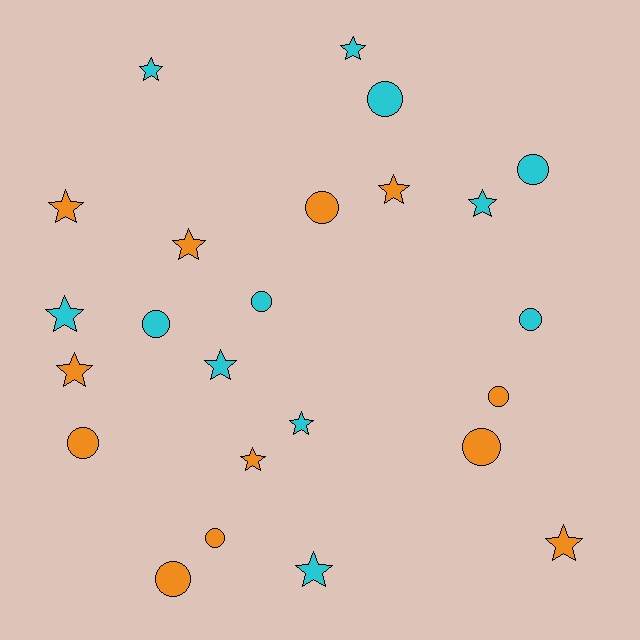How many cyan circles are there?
There are 5 cyan circles.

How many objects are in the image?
There are 24 objects.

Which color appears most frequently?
Orange, with 12 objects.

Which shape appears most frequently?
Star, with 13 objects.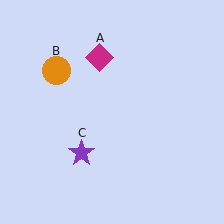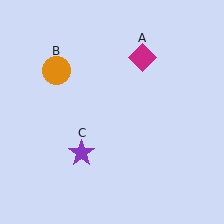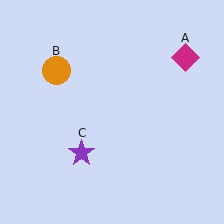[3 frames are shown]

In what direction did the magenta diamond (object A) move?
The magenta diamond (object A) moved right.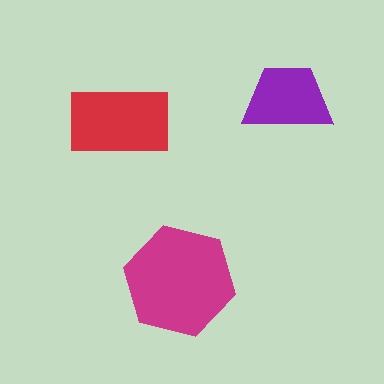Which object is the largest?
The magenta hexagon.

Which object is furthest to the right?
The purple trapezoid is rightmost.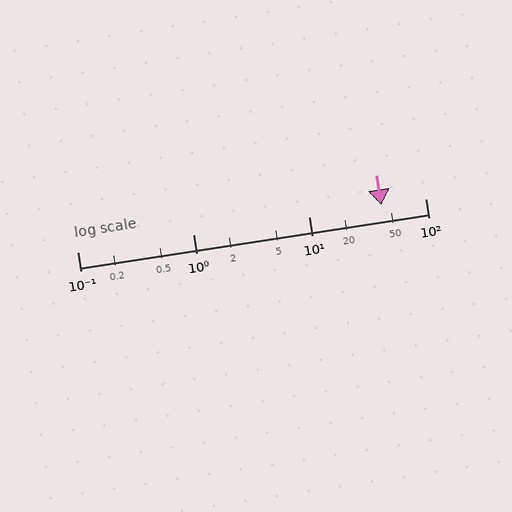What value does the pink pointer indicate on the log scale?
The pointer indicates approximately 42.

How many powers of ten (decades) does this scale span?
The scale spans 3 decades, from 0.1 to 100.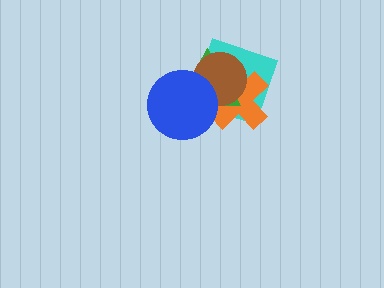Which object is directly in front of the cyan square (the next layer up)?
The orange cross is directly in front of the cyan square.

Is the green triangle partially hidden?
Yes, it is partially covered by another shape.